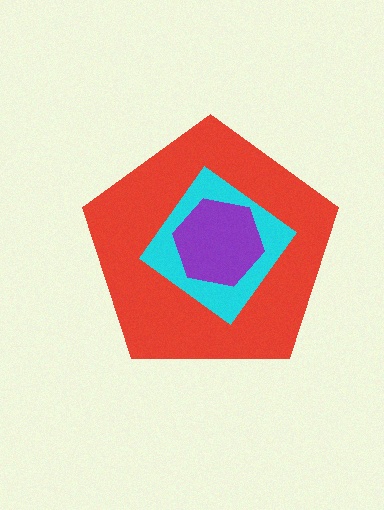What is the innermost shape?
The purple hexagon.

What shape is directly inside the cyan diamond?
The purple hexagon.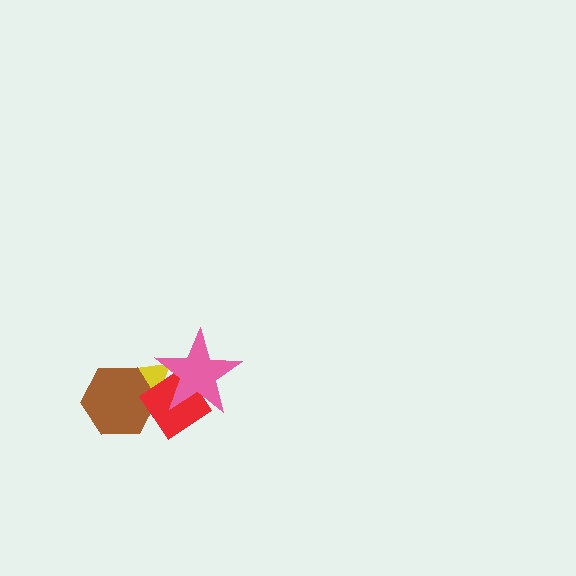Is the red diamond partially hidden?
Yes, it is partially covered by another shape.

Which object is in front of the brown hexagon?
The red diamond is in front of the brown hexagon.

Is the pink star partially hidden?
No, no other shape covers it.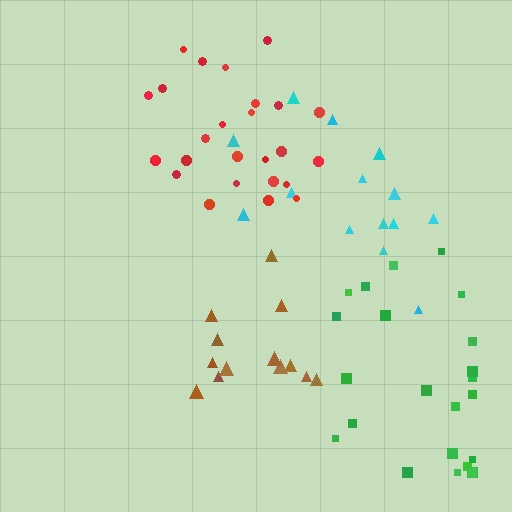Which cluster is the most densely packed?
Red.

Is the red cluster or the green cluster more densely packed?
Red.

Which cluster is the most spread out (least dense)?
Cyan.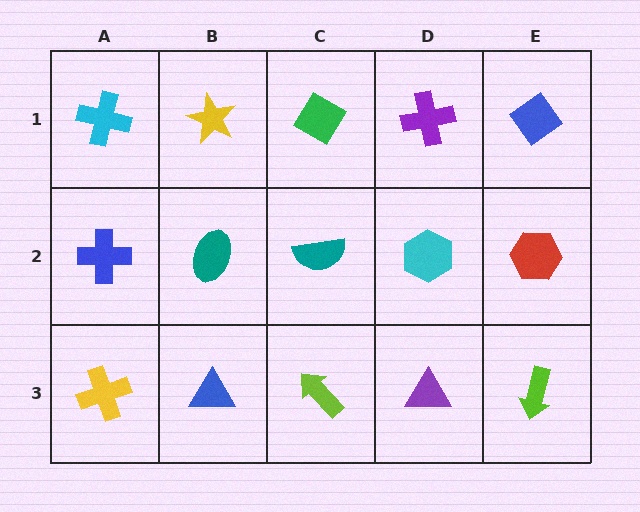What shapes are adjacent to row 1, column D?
A cyan hexagon (row 2, column D), a green diamond (row 1, column C), a blue diamond (row 1, column E).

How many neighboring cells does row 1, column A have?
2.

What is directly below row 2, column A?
A yellow cross.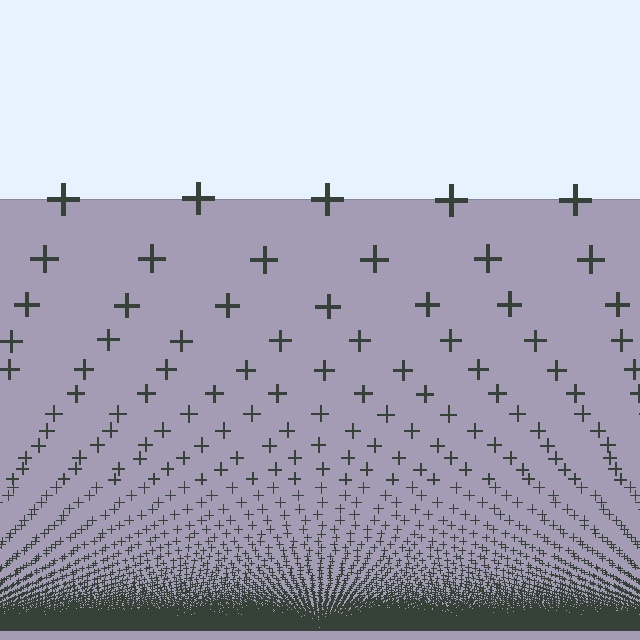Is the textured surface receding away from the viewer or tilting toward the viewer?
The surface appears to tilt toward the viewer. Texture elements get larger and sparser toward the top.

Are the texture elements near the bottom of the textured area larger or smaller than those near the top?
Smaller. The gradient is inverted — elements near the bottom are smaller and denser.